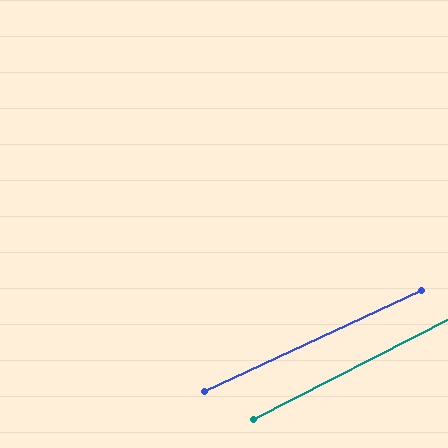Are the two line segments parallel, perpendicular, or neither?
Parallel — their directions differ by only 1.9°.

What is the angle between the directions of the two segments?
Approximately 2 degrees.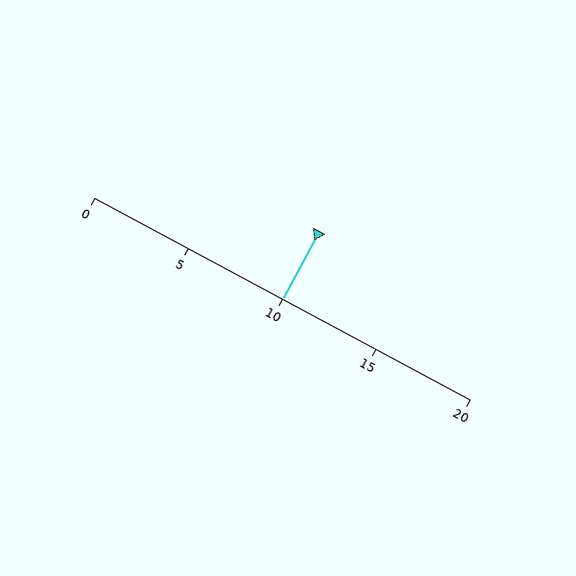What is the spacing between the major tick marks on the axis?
The major ticks are spaced 5 apart.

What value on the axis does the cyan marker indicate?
The marker indicates approximately 10.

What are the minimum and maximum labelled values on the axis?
The axis runs from 0 to 20.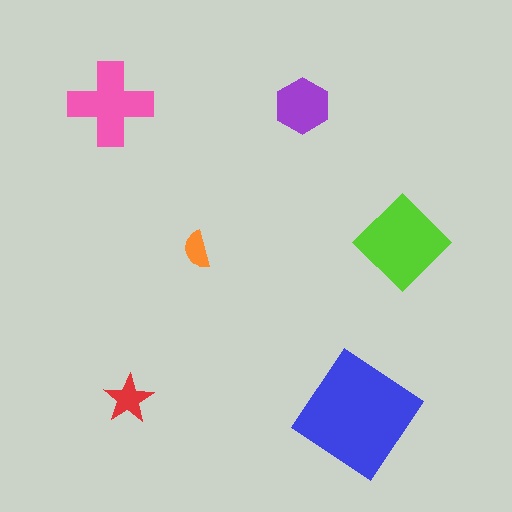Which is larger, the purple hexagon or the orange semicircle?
The purple hexagon.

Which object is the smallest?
The orange semicircle.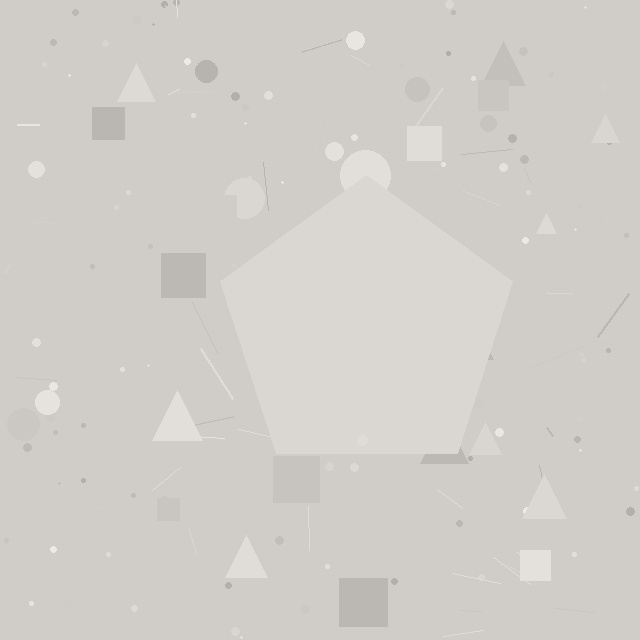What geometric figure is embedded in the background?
A pentagon is embedded in the background.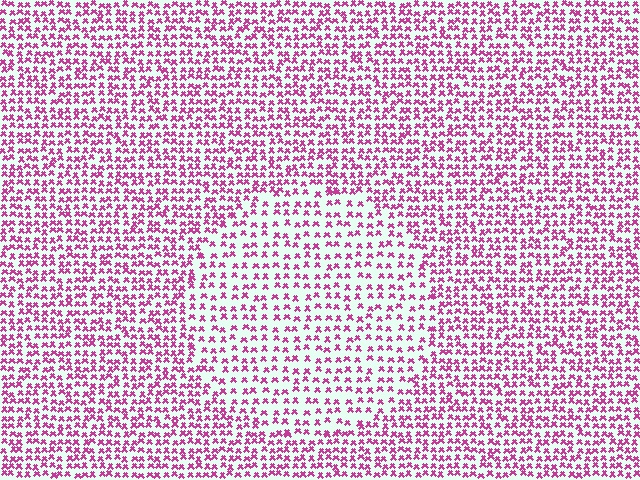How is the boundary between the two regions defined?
The boundary is defined by a change in element density (approximately 1.6x ratio). All elements are the same color, size, and shape.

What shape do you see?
I see a circle.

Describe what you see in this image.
The image contains small magenta elements arranged at two different densities. A circle-shaped region is visible where the elements are less densely packed than the surrounding area.